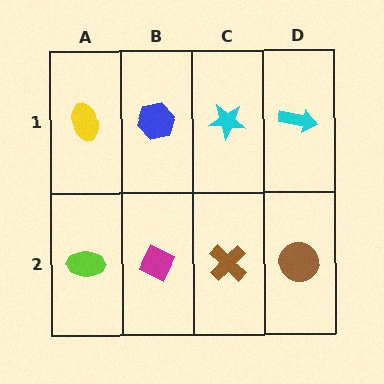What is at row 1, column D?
A cyan arrow.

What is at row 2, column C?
A brown cross.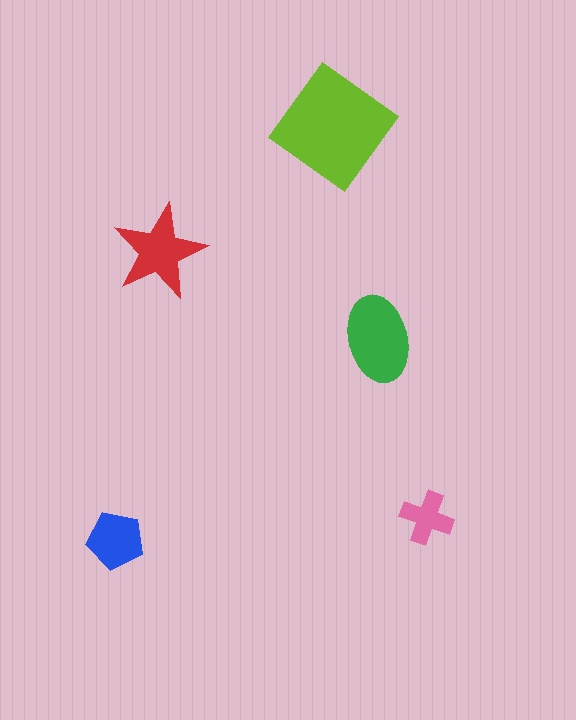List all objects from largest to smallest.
The lime diamond, the green ellipse, the red star, the blue pentagon, the pink cross.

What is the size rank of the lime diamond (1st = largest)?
1st.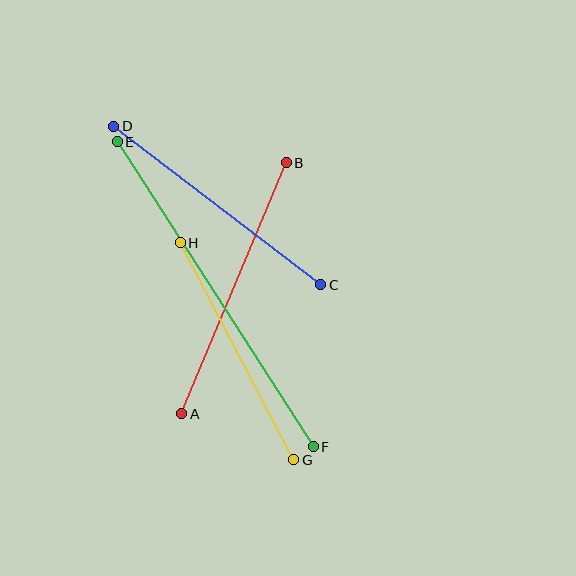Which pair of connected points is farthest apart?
Points E and F are farthest apart.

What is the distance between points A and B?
The distance is approximately 272 pixels.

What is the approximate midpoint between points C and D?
The midpoint is at approximately (217, 206) pixels.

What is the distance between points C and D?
The distance is approximately 261 pixels.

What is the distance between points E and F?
The distance is approximately 362 pixels.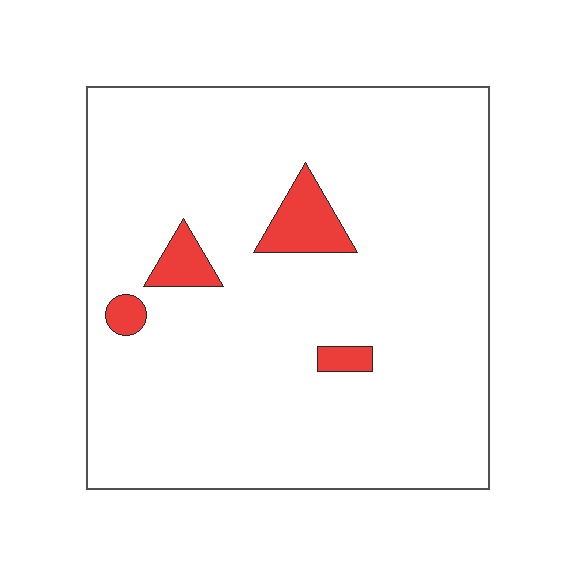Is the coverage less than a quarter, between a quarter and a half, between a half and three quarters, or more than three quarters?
Less than a quarter.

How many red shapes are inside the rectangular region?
4.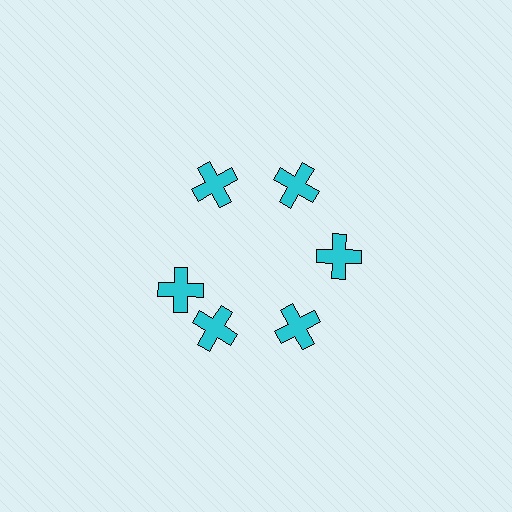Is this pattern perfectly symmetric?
No. The 6 cyan crosses are arranged in a ring, but one element near the 9 o'clock position is rotated out of alignment along the ring, breaking the 6-fold rotational symmetry.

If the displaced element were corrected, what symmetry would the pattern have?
It would have 6-fold rotational symmetry — the pattern would map onto itself every 60 degrees.